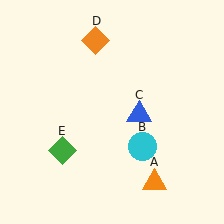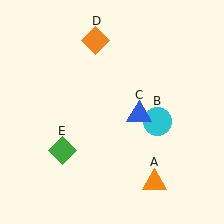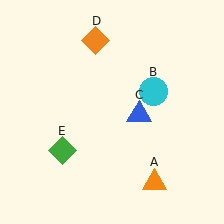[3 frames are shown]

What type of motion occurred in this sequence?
The cyan circle (object B) rotated counterclockwise around the center of the scene.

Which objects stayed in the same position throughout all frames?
Orange triangle (object A) and blue triangle (object C) and orange diamond (object D) and green diamond (object E) remained stationary.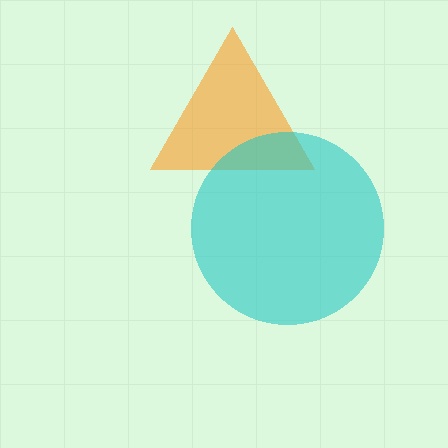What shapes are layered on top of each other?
The layered shapes are: an orange triangle, a cyan circle.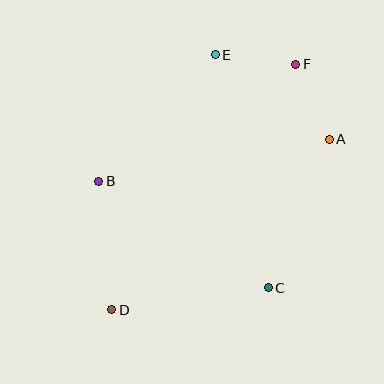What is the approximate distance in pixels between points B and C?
The distance between B and C is approximately 200 pixels.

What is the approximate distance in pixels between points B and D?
The distance between B and D is approximately 129 pixels.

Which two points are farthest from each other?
Points D and F are farthest from each other.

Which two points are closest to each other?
Points E and F are closest to each other.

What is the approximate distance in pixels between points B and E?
The distance between B and E is approximately 172 pixels.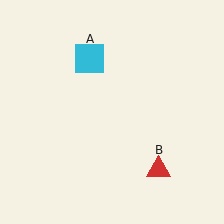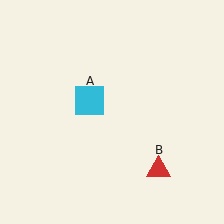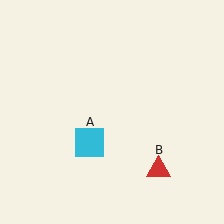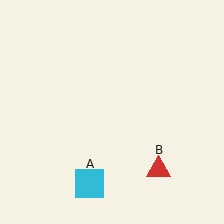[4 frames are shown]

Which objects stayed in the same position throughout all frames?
Red triangle (object B) remained stationary.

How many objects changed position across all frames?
1 object changed position: cyan square (object A).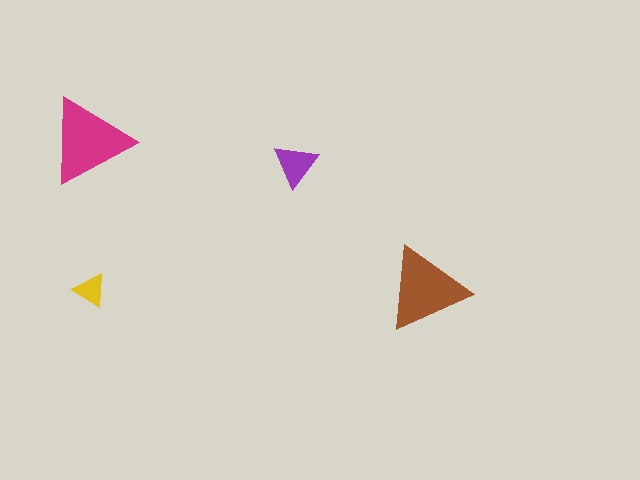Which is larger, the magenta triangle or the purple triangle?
The magenta one.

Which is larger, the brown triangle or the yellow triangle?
The brown one.